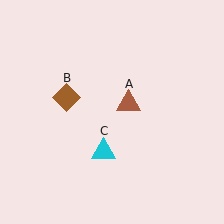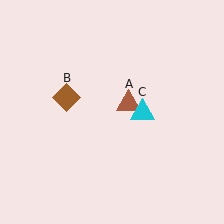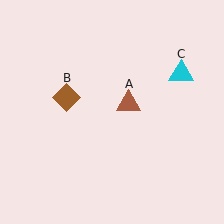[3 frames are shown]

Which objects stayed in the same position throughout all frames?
Brown triangle (object A) and brown diamond (object B) remained stationary.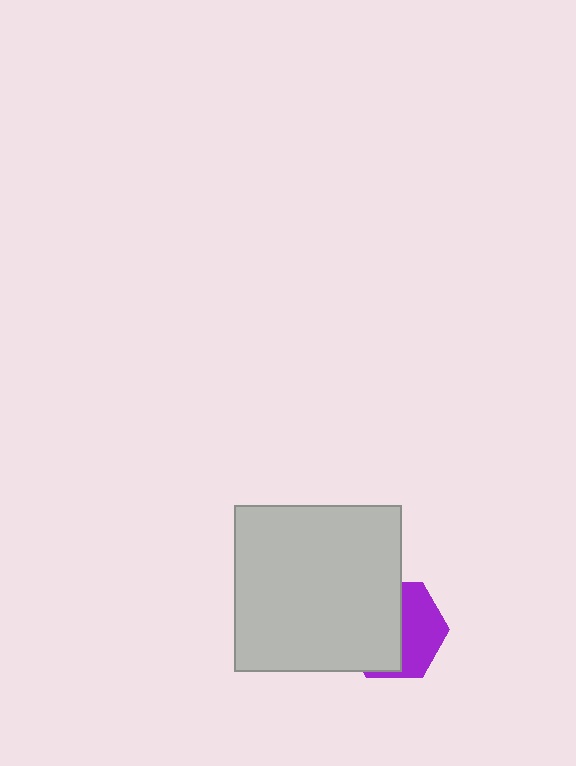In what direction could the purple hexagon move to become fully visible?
The purple hexagon could move right. That would shift it out from behind the light gray square entirely.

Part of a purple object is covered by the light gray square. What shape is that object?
It is a hexagon.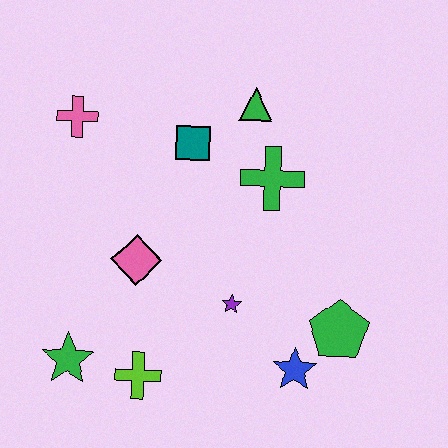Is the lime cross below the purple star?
Yes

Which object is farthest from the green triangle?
The green star is farthest from the green triangle.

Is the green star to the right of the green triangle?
No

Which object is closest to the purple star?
The blue star is closest to the purple star.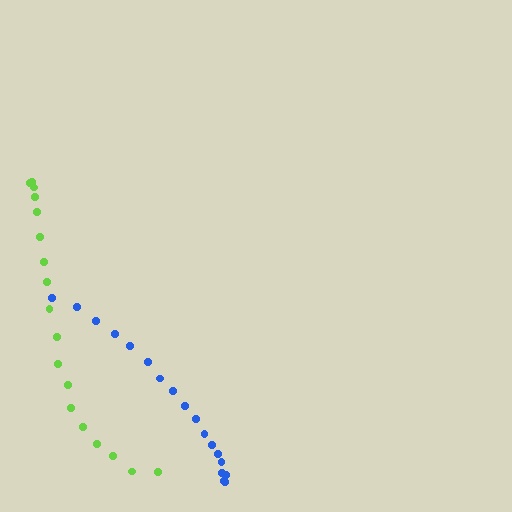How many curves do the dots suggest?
There are 2 distinct paths.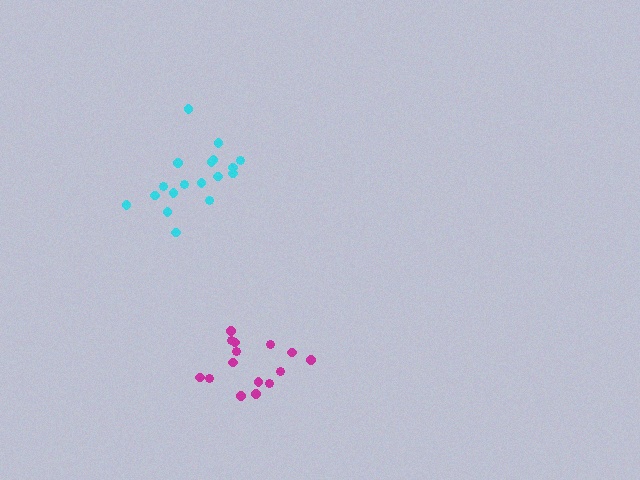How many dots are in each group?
Group 1: 15 dots, Group 2: 18 dots (33 total).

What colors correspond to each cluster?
The clusters are colored: magenta, cyan.